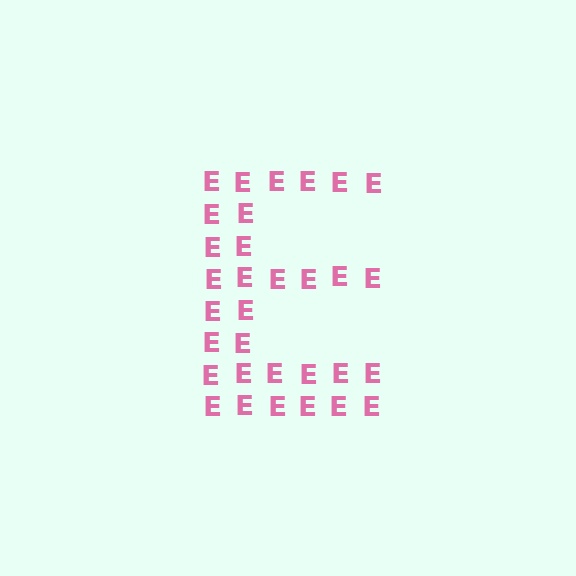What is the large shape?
The large shape is the letter E.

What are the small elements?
The small elements are letter E's.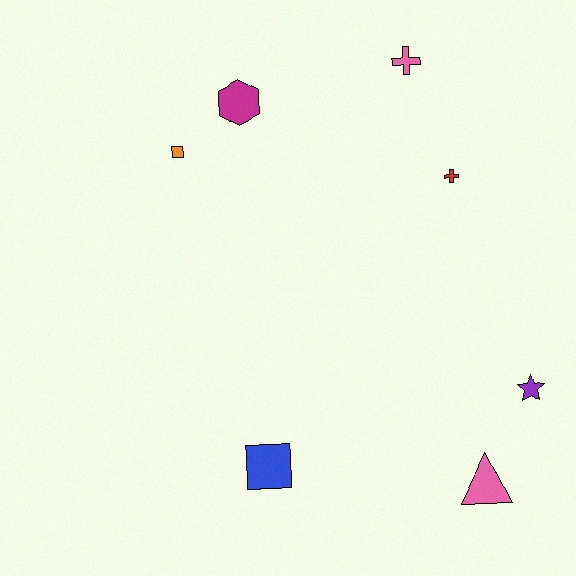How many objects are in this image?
There are 7 objects.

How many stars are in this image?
There is 1 star.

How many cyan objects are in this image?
There are no cyan objects.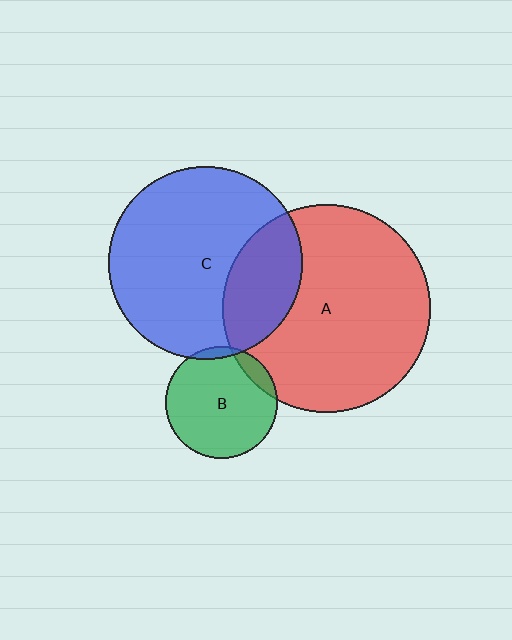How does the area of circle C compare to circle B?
Approximately 3.0 times.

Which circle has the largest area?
Circle A (red).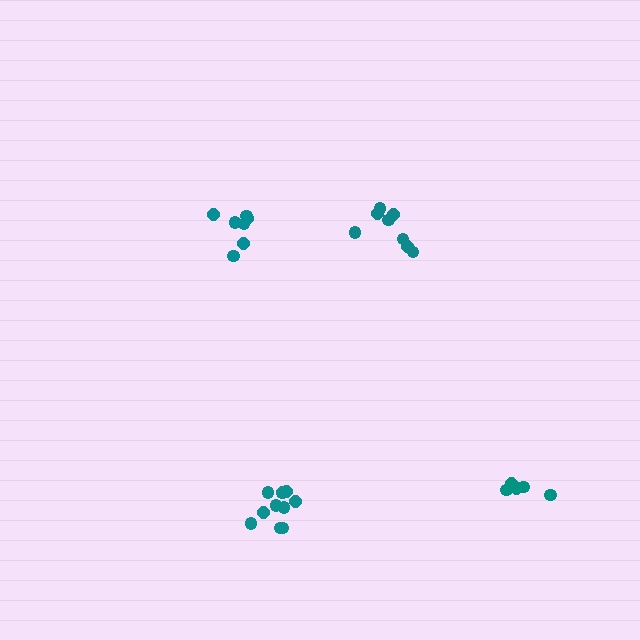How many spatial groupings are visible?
There are 4 spatial groupings.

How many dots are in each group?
Group 1: 8 dots, Group 2: 7 dots, Group 3: 11 dots, Group 4: 5 dots (31 total).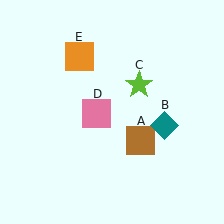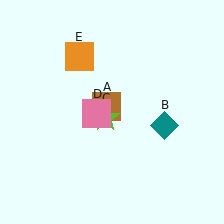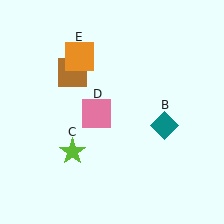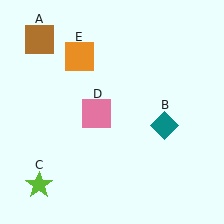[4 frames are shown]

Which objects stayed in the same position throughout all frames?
Teal diamond (object B) and pink square (object D) and orange square (object E) remained stationary.